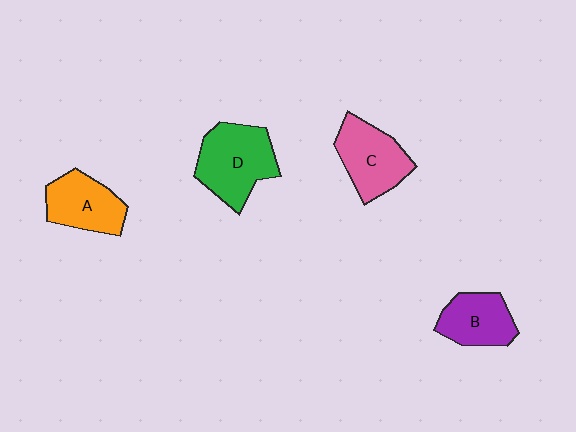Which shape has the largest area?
Shape D (green).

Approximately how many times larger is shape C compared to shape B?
Approximately 1.2 times.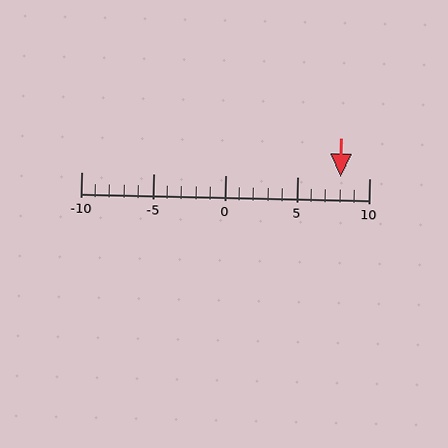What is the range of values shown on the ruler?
The ruler shows values from -10 to 10.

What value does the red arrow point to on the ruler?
The red arrow points to approximately 8.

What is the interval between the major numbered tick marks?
The major tick marks are spaced 5 units apart.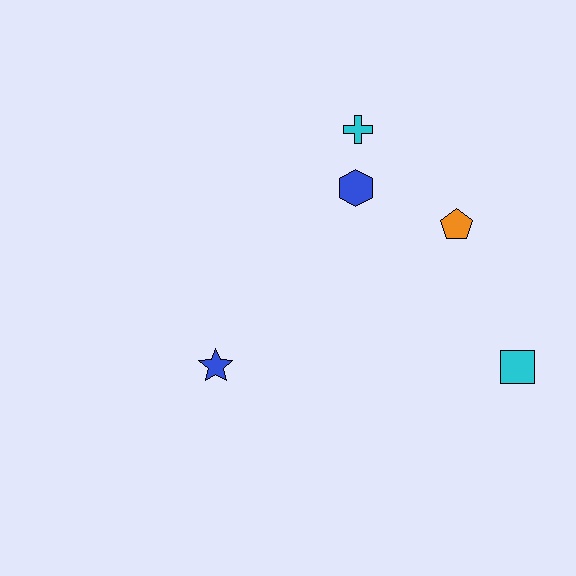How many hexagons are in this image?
There is 1 hexagon.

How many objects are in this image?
There are 5 objects.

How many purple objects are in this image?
There are no purple objects.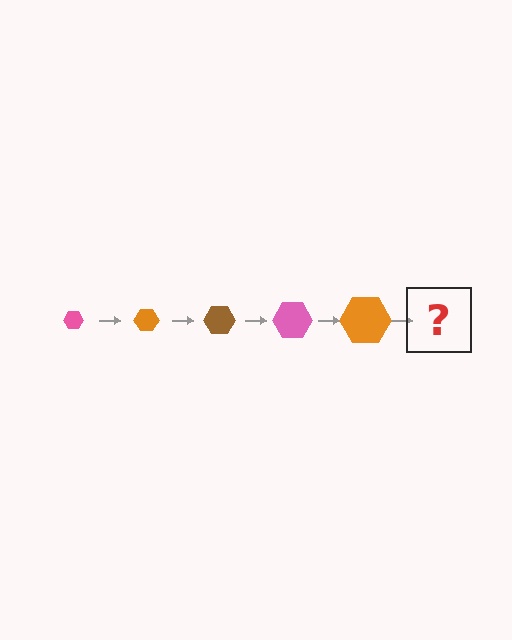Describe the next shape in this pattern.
It should be a brown hexagon, larger than the previous one.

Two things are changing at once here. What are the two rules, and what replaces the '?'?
The two rules are that the hexagon grows larger each step and the color cycles through pink, orange, and brown. The '?' should be a brown hexagon, larger than the previous one.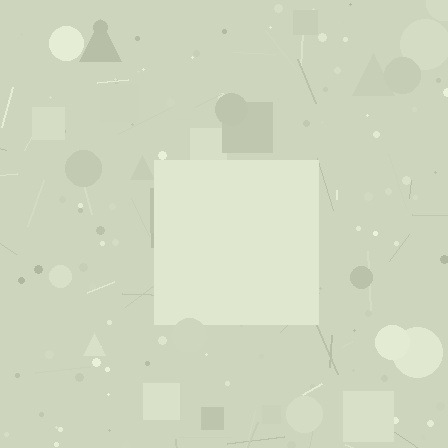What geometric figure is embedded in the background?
A square is embedded in the background.